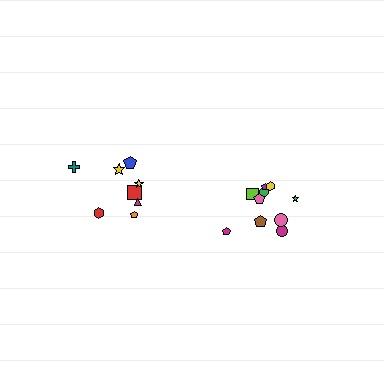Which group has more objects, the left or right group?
The right group.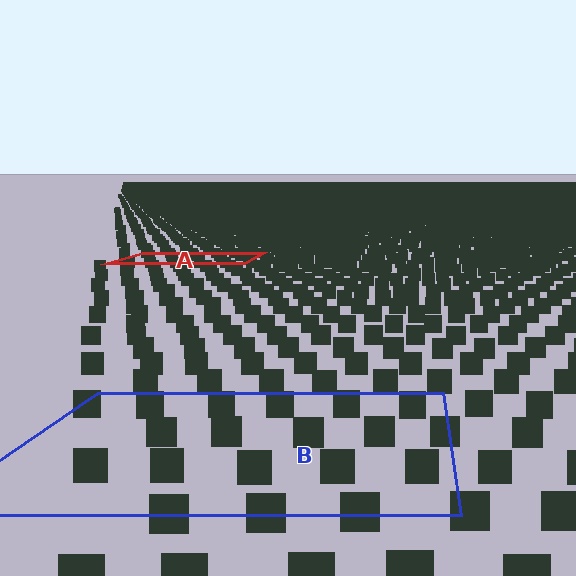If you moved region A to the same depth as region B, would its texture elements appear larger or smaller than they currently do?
They would appear larger. At a closer depth, the same texture elements are projected at a bigger on-screen size.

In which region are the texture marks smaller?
The texture marks are smaller in region A, because it is farther away.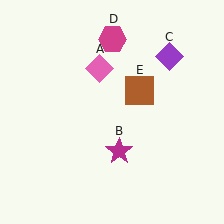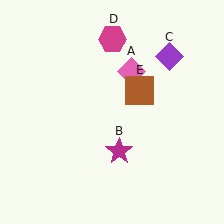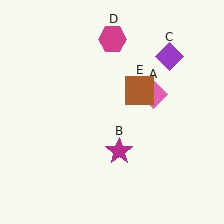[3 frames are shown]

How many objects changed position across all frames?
1 object changed position: pink diamond (object A).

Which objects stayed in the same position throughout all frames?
Magenta star (object B) and purple diamond (object C) and magenta hexagon (object D) and brown square (object E) remained stationary.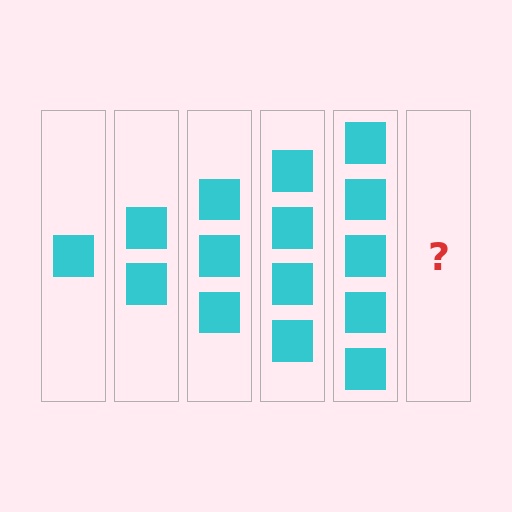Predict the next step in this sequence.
The next step is 6 squares.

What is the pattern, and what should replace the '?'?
The pattern is that each step adds one more square. The '?' should be 6 squares.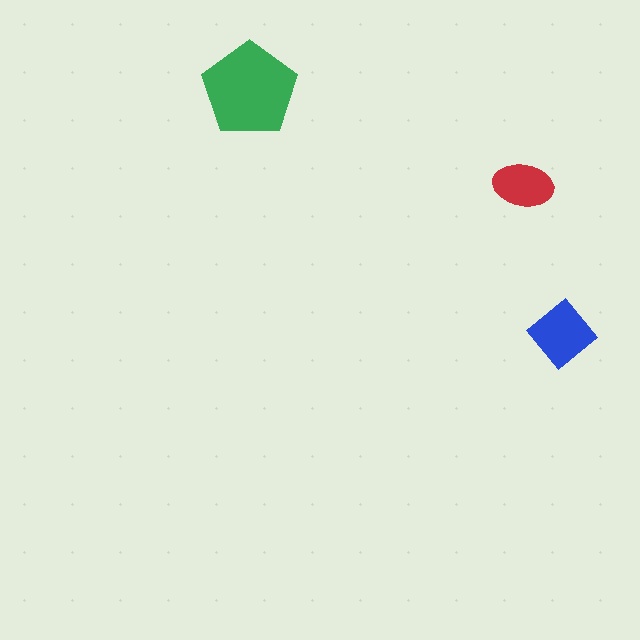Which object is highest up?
The green pentagon is topmost.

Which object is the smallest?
The red ellipse.